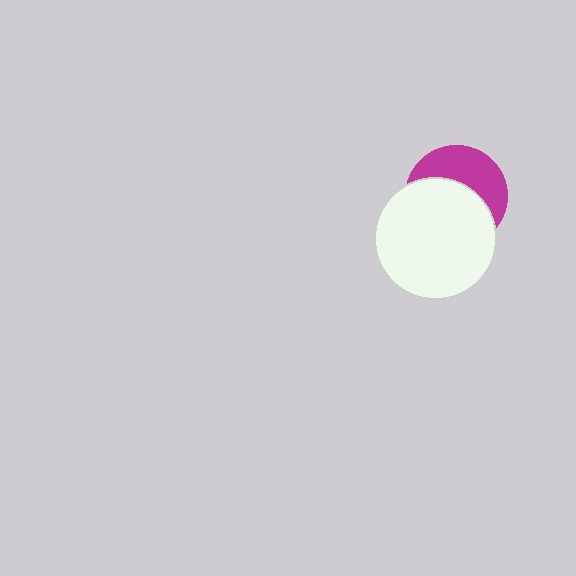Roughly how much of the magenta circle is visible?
A small part of it is visible (roughly 43%).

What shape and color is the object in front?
The object in front is a white circle.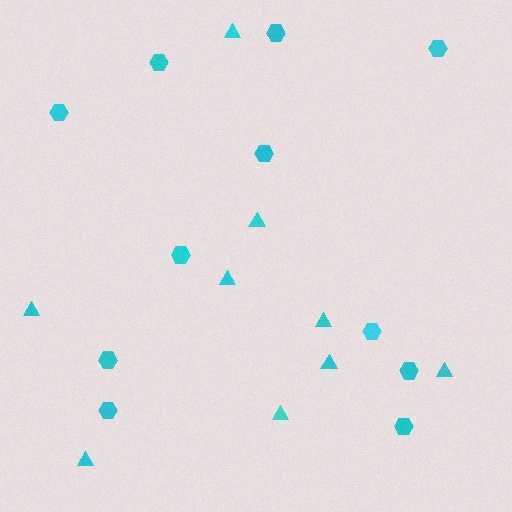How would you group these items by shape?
There are 2 groups: one group of hexagons (11) and one group of triangles (9).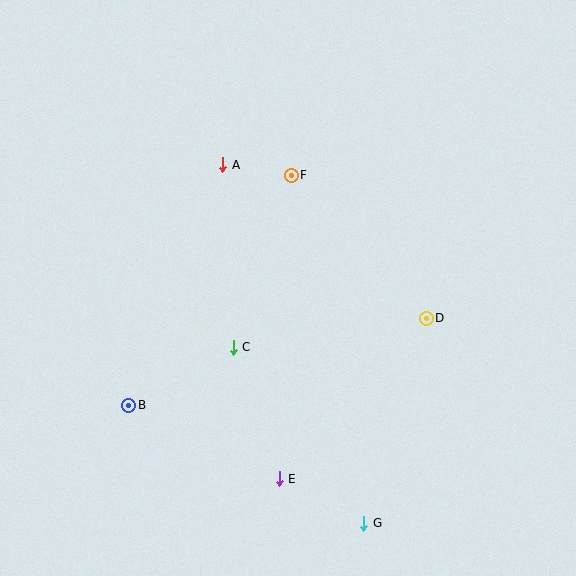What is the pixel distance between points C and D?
The distance between C and D is 195 pixels.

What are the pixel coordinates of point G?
Point G is at (364, 523).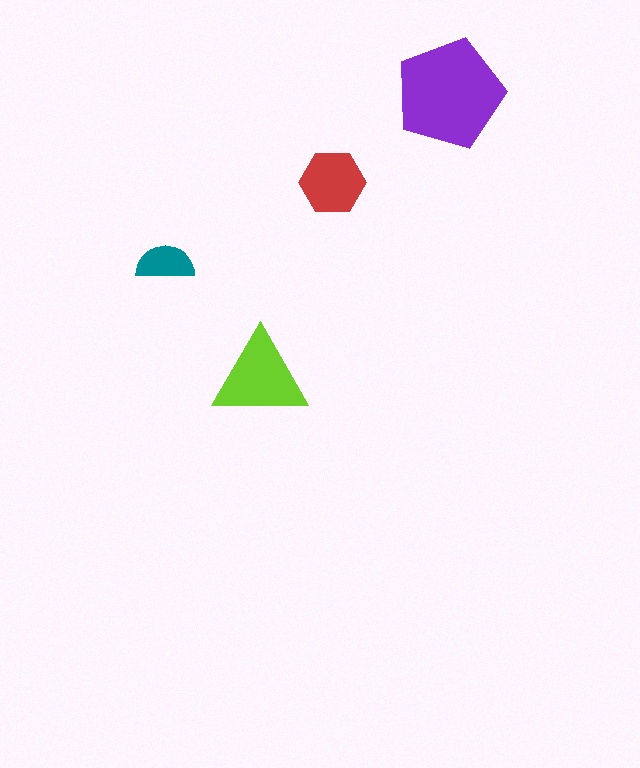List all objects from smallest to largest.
The teal semicircle, the red hexagon, the lime triangle, the purple pentagon.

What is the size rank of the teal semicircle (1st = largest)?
4th.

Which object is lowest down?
The lime triangle is bottommost.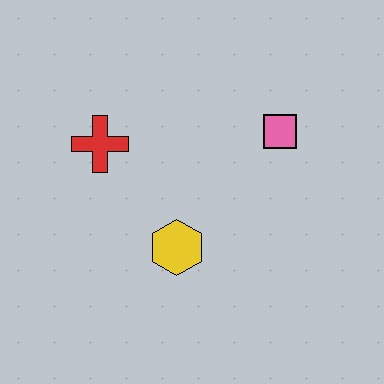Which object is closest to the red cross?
The yellow hexagon is closest to the red cross.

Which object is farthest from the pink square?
The red cross is farthest from the pink square.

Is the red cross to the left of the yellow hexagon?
Yes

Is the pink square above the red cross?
Yes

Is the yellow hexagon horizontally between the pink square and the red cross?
Yes